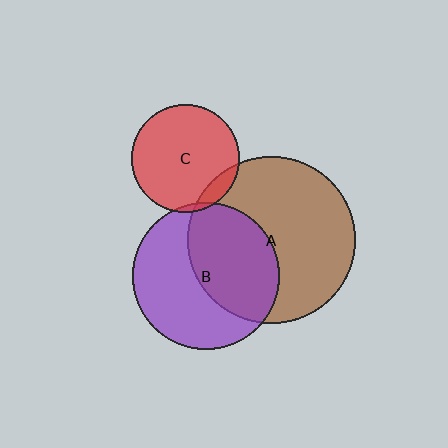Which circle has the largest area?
Circle A (brown).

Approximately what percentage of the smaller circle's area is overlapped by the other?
Approximately 5%.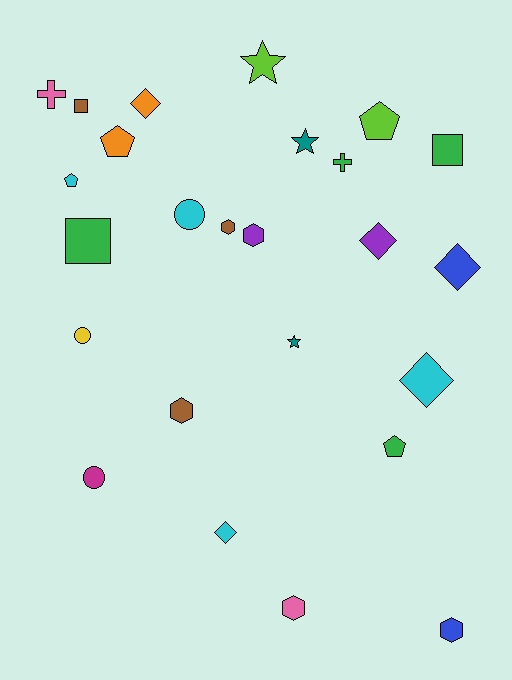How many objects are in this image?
There are 25 objects.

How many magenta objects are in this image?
There is 1 magenta object.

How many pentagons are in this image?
There are 4 pentagons.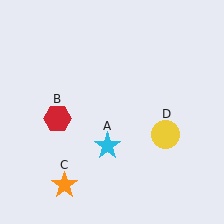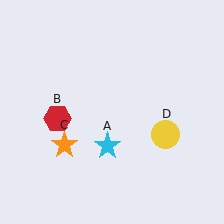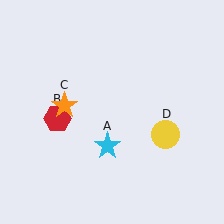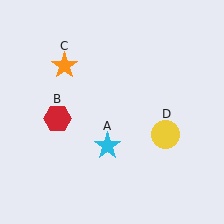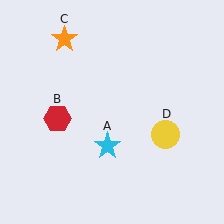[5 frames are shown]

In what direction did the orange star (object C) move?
The orange star (object C) moved up.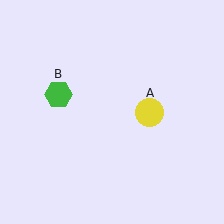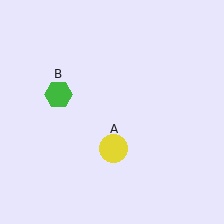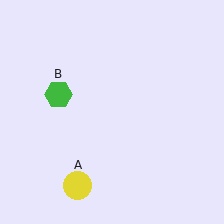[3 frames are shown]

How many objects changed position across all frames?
1 object changed position: yellow circle (object A).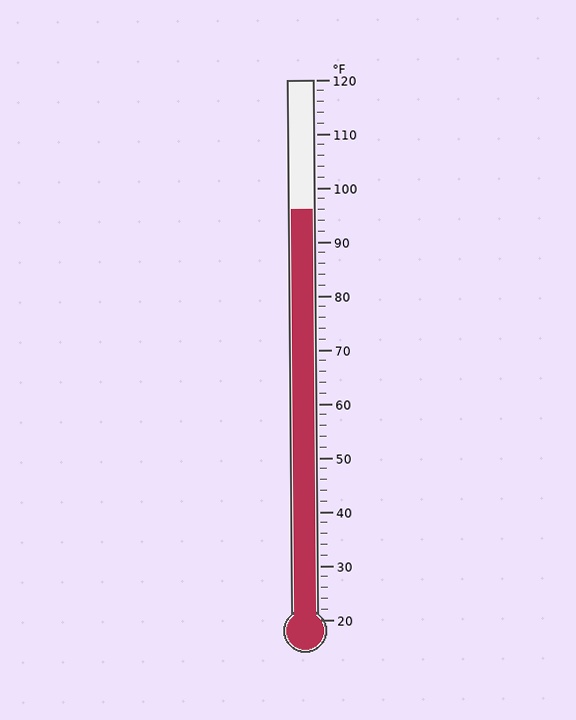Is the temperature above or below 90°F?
The temperature is above 90°F.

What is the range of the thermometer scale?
The thermometer scale ranges from 20°F to 120°F.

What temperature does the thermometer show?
The thermometer shows approximately 96°F.